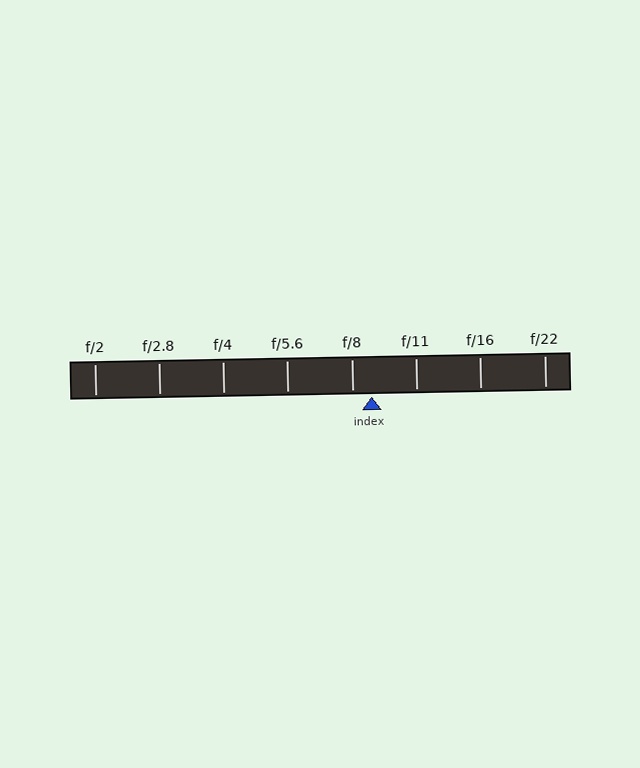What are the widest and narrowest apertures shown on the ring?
The widest aperture shown is f/2 and the narrowest is f/22.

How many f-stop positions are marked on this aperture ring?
There are 8 f-stop positions marked.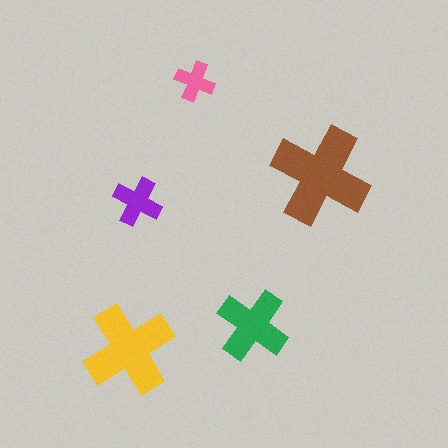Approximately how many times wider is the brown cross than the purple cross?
About 2 times wider.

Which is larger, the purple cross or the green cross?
The green one.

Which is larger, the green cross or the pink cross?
The green one.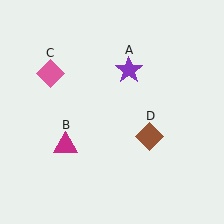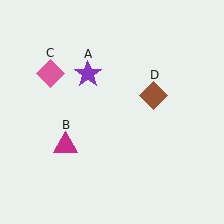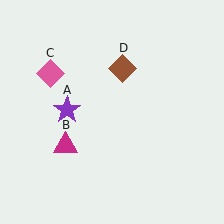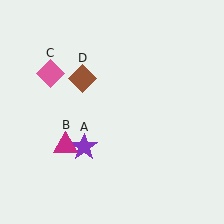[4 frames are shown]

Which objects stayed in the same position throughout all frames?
Magenta triangle (object B) and pink diamond (object C) remained stationary.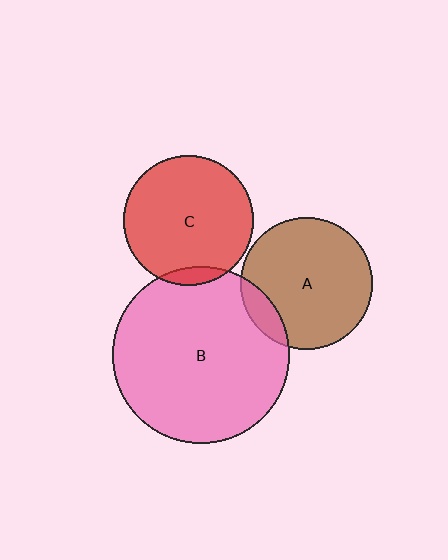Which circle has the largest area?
Circle B (pink).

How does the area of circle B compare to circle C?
Approximately 1.8 times.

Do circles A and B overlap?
Yes.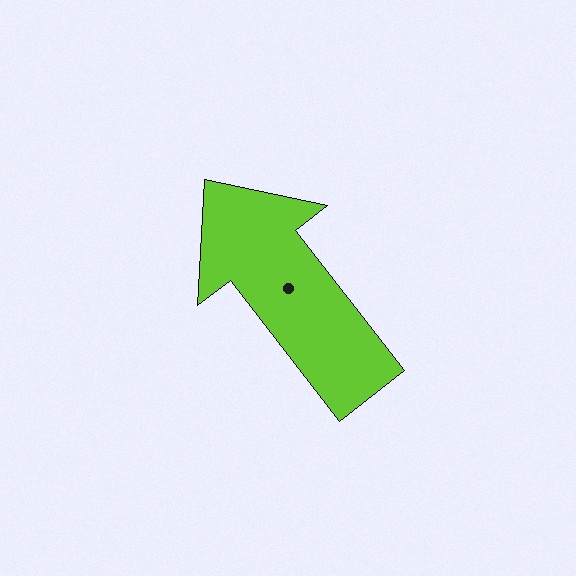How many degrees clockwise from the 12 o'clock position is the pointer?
Approximately 322 degrees.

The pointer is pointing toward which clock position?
Roughly 11 o'clock.